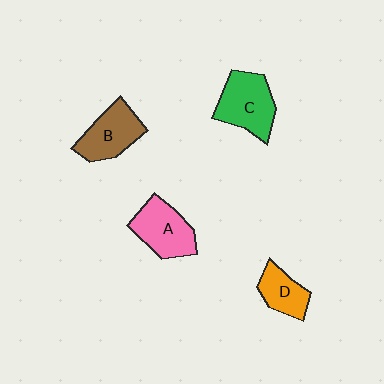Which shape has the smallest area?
Shape D (orange).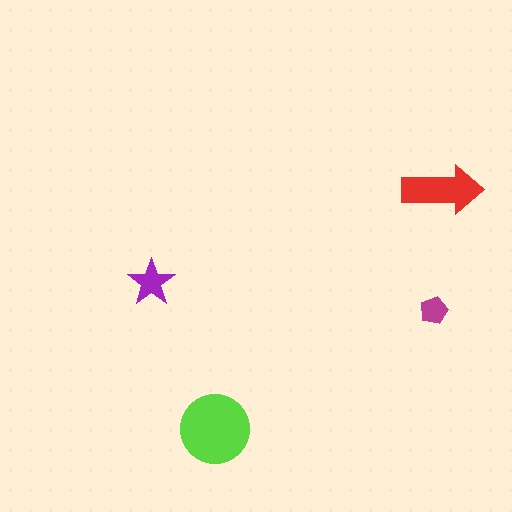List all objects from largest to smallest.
The lime circle, the red arrow, the purple star, the magenta pentagon.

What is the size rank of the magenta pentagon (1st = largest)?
4th.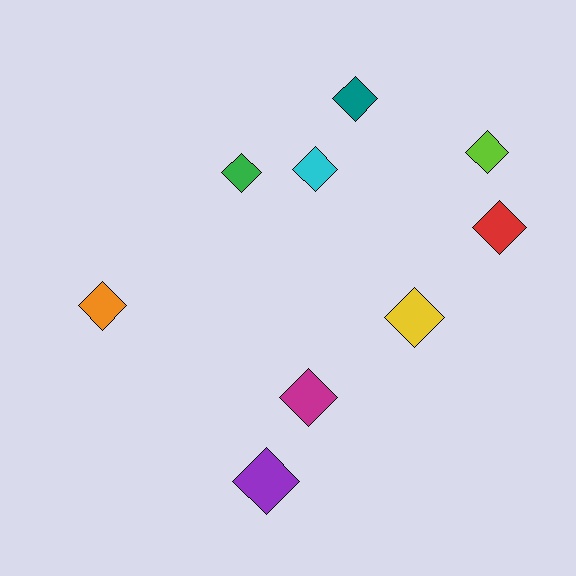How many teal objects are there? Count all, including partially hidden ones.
There is 1 teal object.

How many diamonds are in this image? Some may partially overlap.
There are 9 diamonds.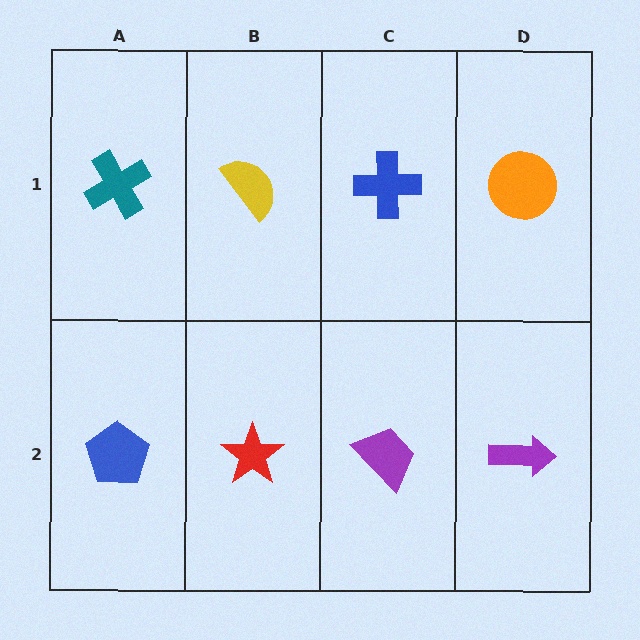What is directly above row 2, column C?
A blue cross.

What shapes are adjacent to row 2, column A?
A teal cross (row 1, column A), a red star (row 2, column B).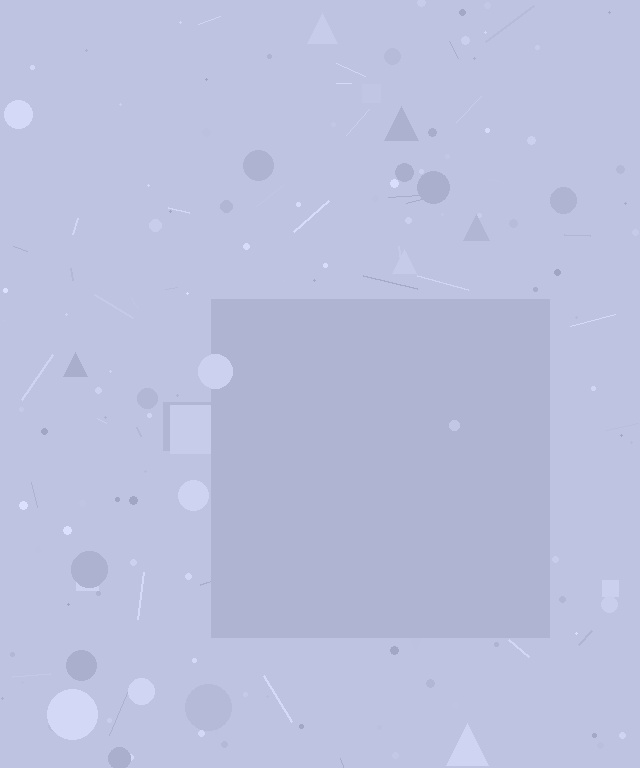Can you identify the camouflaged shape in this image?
The camouflaged shape is a square.